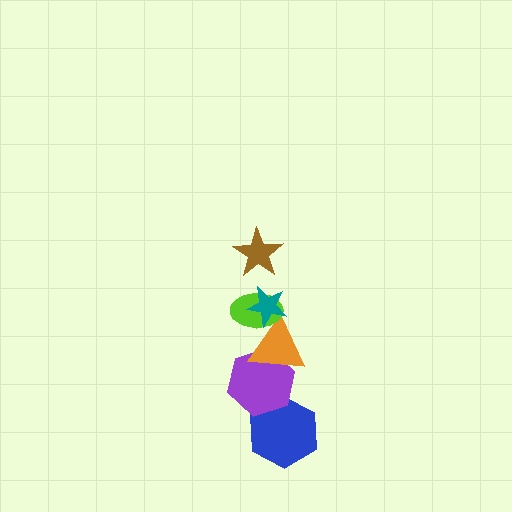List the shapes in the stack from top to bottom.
From top to bottom: the brown star, the teal star, the lime ellipse, the orange triangle, the purple hexagon, the blue hexagon.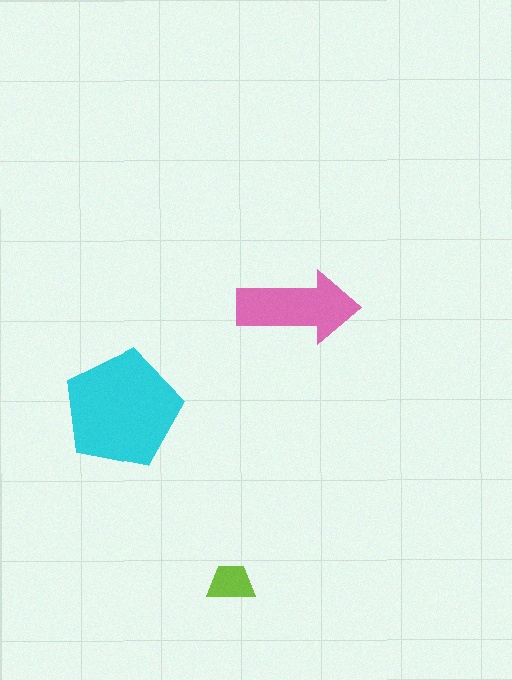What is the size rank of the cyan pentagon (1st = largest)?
1st.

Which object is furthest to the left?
The cyan pentagon is leftmost.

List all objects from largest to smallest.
The cyan pentagon, the pink arrow, the lime trapezoid.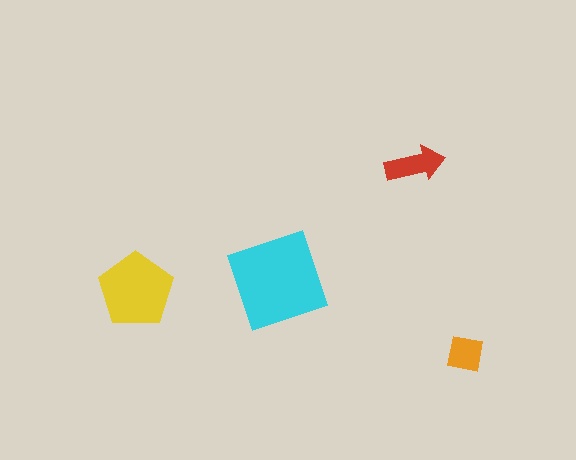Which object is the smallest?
The orange square.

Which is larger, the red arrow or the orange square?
The red arrow.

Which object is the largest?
The cyan square.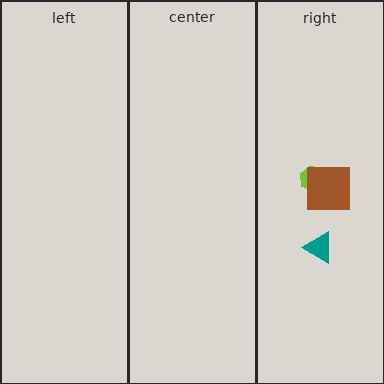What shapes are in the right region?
The lime hexagon, the teal triangle, the brown square.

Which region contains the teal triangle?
The right region.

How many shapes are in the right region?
3.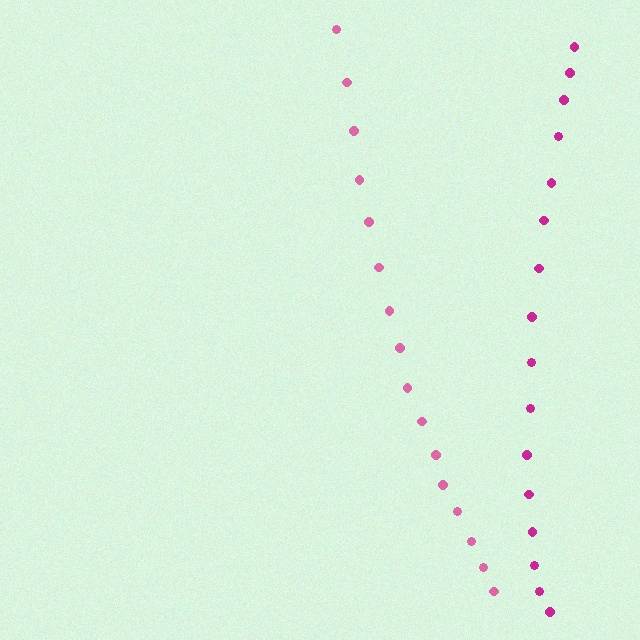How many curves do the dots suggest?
There are 2 distinct paths.